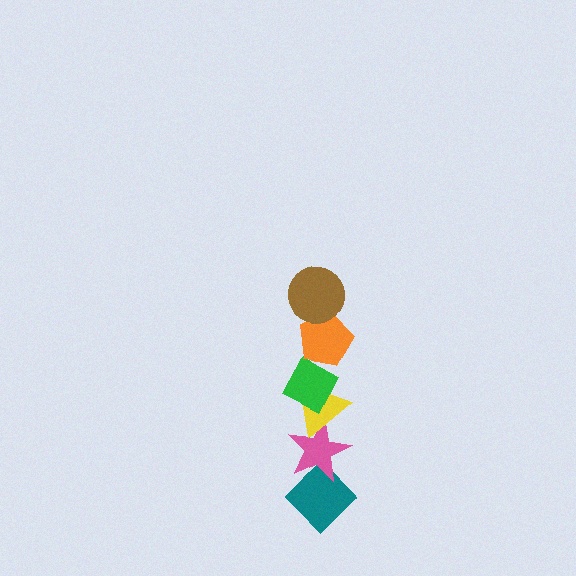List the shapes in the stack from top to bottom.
From top to bottom: the brown circle, the orange pentagon, the green diamond, the yellow triangle, the pink star, the teal diamond.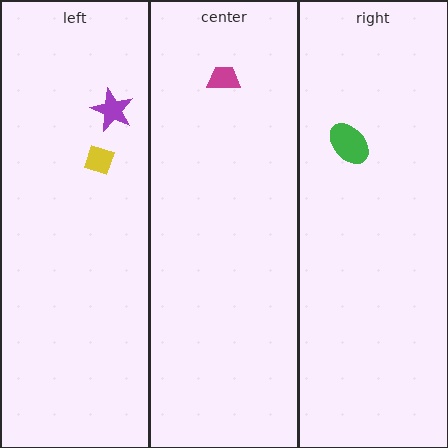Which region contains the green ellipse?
The right region.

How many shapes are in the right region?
1.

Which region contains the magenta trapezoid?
The center region.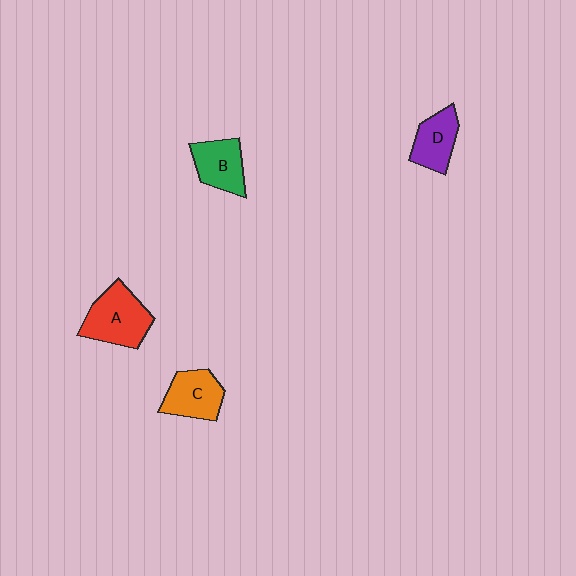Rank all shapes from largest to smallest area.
From largest to smallest: A (red), C (orange), B (green), D (purple).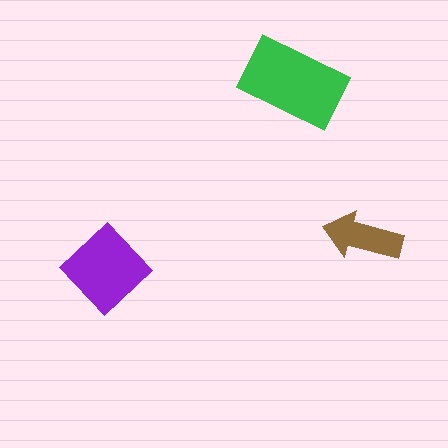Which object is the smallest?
The brown arrow.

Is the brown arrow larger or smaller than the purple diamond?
Smaller.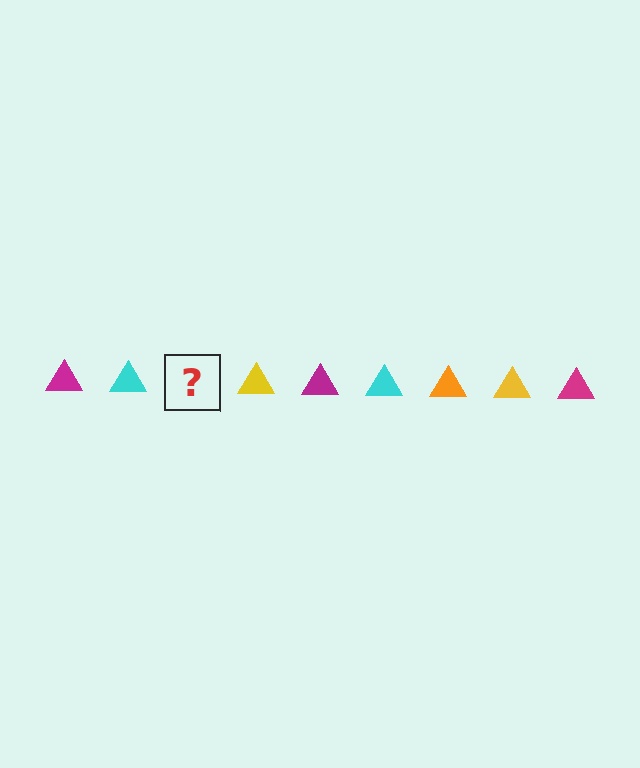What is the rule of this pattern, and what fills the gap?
The rule is that the pattern cycles through magenta, cyan, orange, yellow triangles. The gap should be filled with an orange triangle.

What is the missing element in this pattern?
The missing element is an orange triangle.